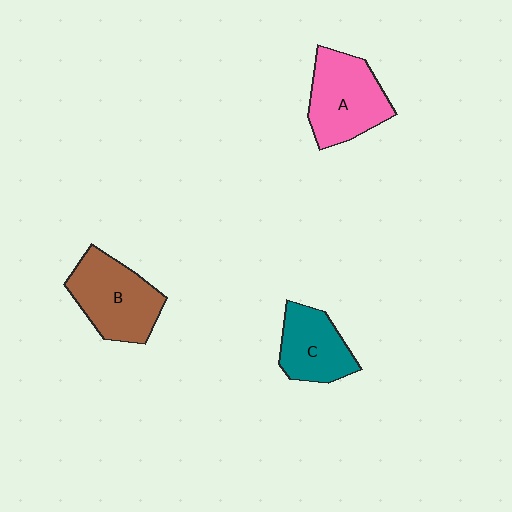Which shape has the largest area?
Shape B (brown).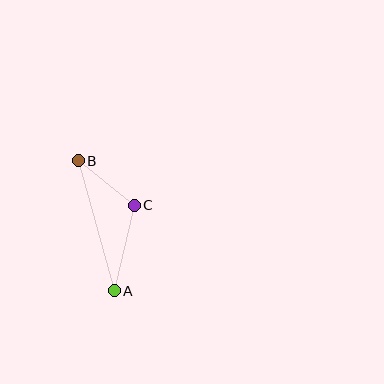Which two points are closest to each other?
Points B and C are closest to each other.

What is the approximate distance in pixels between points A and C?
The distance between A and C is approximately 88 pixels.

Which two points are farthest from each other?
Points A and B are farthest from each other.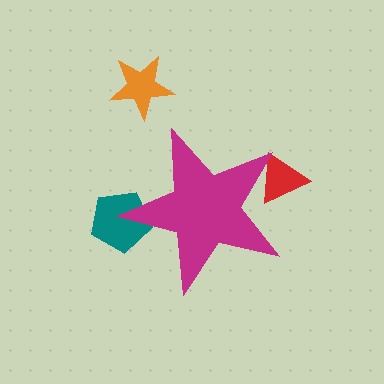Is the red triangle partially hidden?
Yes, the red triangle is partially hidden behind the magenta star.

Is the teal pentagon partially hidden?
Yes, the teal pentagon is partially hidden behind the magenta star.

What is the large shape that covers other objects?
A magenta star.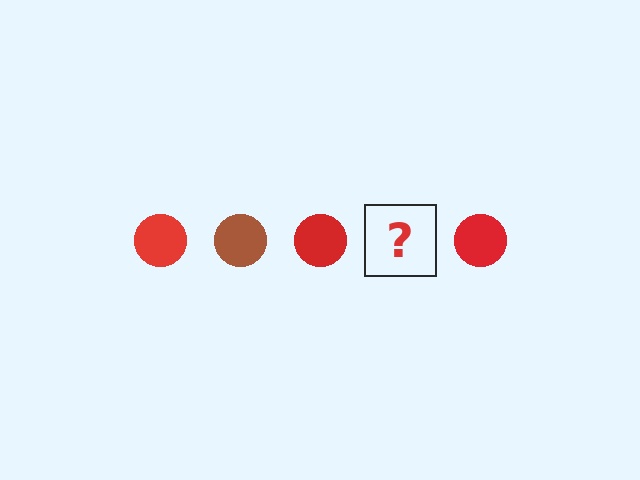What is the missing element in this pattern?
The missing element is a brown circle.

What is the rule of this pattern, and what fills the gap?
The rule is that the pattern cycles through red, brown circles. The gap should be filled with a brown circle.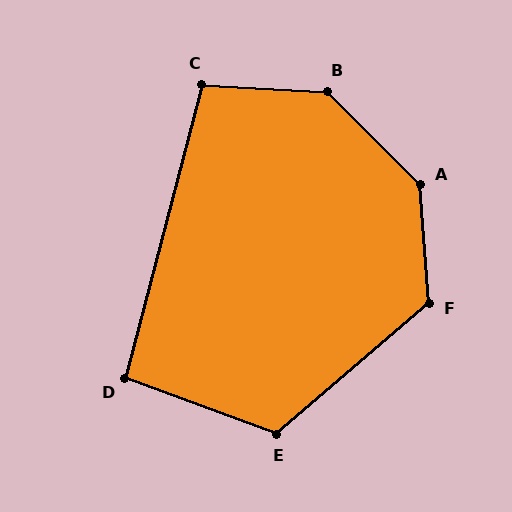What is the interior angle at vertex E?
Approximately 119 degrees (obtuse).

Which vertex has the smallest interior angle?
D, at approximately 95 degrees.